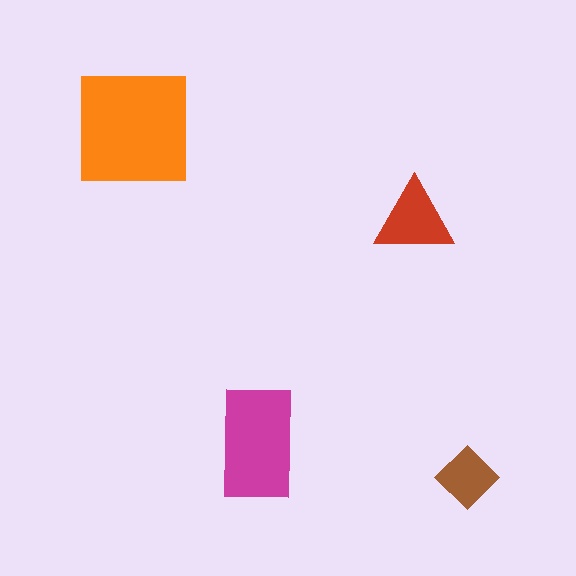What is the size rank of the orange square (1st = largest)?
1st.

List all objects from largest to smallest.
The orange square, the magenta rectangle, the red triangle, the brown diamond.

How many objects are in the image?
There are 4 objects in the image.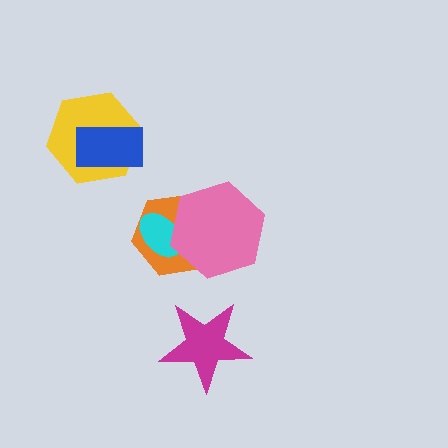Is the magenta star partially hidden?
No, no other shape covers it.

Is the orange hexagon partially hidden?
Yes, it is partially covered by another shape.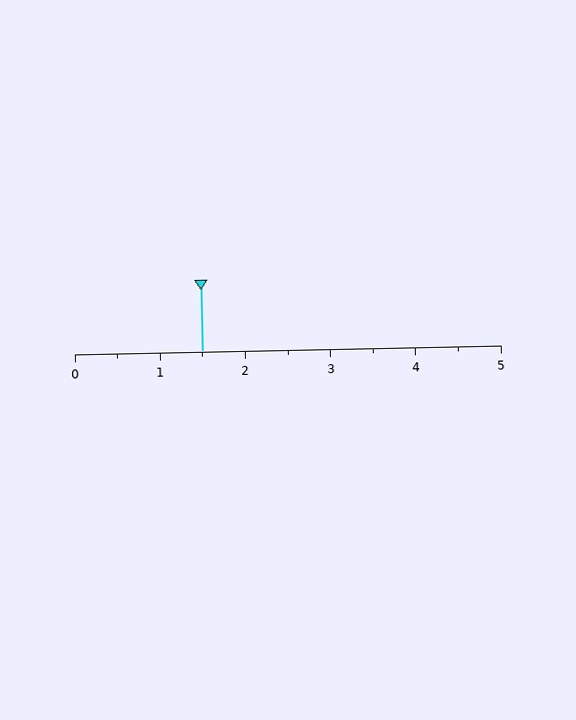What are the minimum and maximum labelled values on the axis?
The axis runs from 0 to 5.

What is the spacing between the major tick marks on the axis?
The major ticks are spaced 1 apart.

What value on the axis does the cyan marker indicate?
The marker indicates approximately 1.5.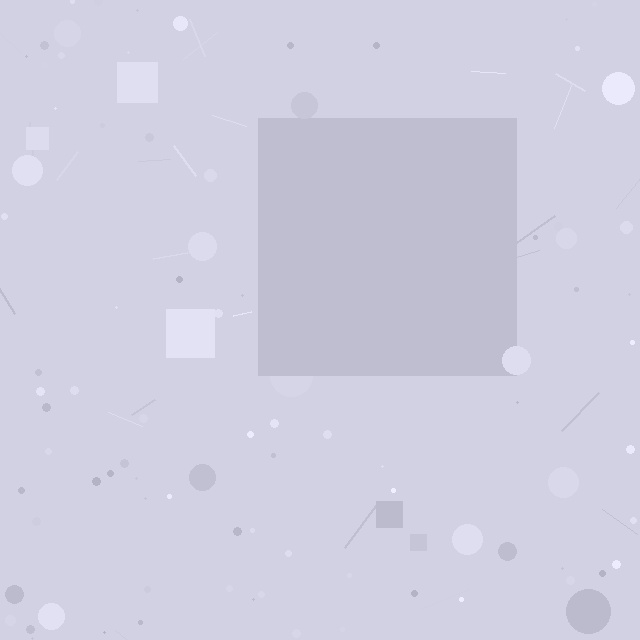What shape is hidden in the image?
A square is hidden in the image.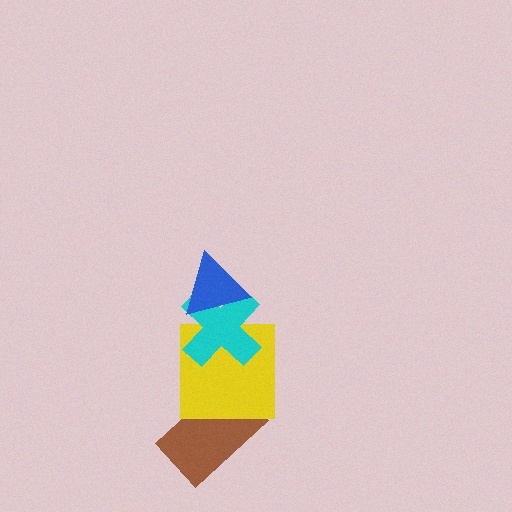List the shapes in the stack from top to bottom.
From top to bottom: the blue triangle, the cyan cross, the yellow square, the brown rectangle.